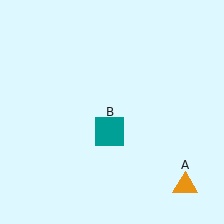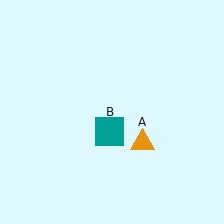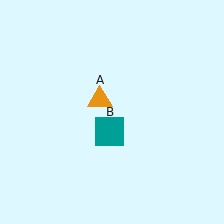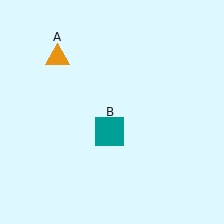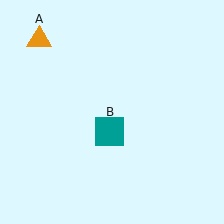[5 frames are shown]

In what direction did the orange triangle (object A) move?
The orange triangle (object A) moved up and to the left.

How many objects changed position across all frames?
1 object changed position: orange triangle (object A).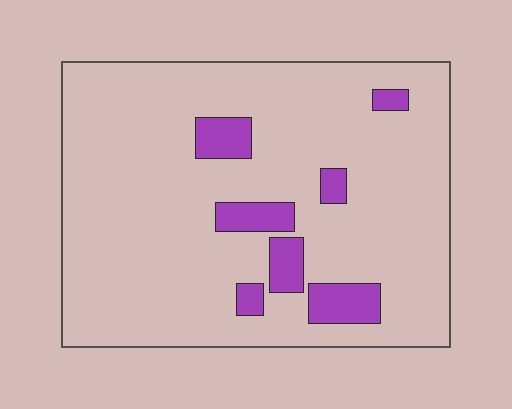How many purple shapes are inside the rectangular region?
7.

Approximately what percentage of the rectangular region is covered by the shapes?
Approximately 10%.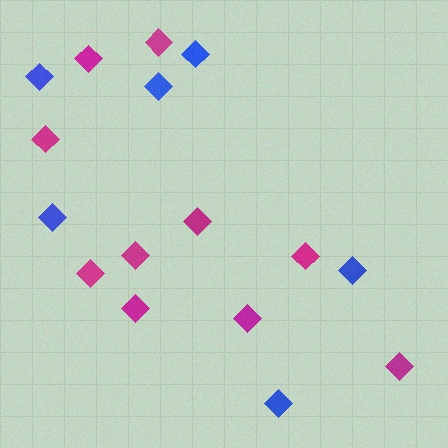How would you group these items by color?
There are 2 groups: one group of blue diamonds (6) and one group of magenta diamonds (10).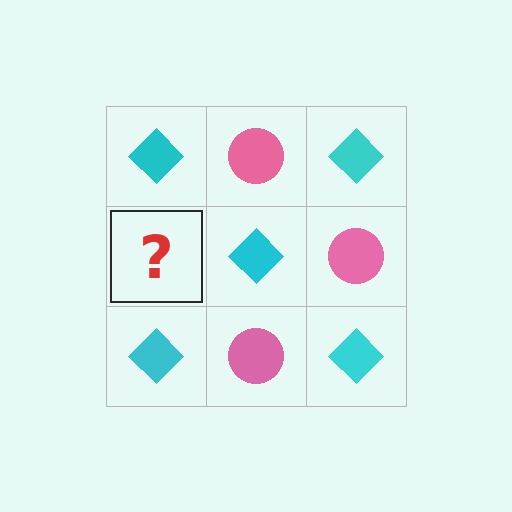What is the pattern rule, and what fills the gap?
The rule is that it alternates cyan diamond and pink circle in a checkerboard pattern. The gap should be filled with a pink circle.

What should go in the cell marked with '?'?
The missing cell should contain a pink circle.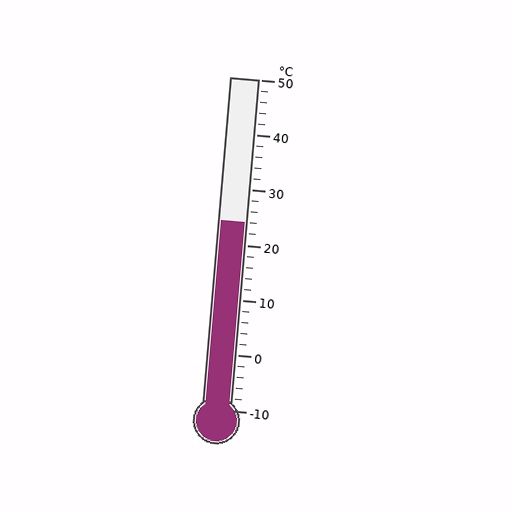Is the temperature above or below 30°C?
The temperature is below 30°C.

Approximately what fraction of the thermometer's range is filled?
The thermometer is filled to approximately 55% of its range.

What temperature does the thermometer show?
The thermometer shows approximately 24°C.